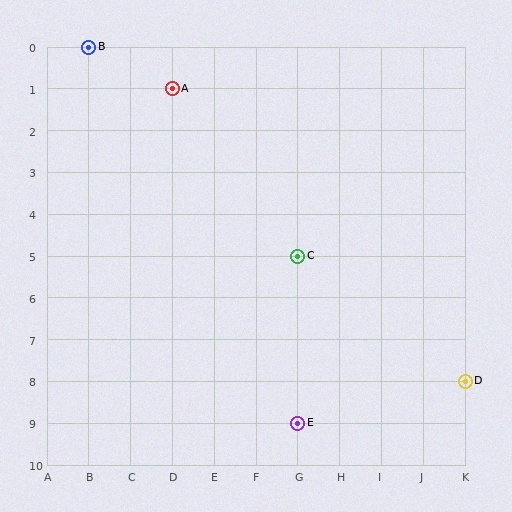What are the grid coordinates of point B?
Point B is at grid coordinates (B, 0).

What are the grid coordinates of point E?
Point E is at grid coordinates (G, 9).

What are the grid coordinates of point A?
Point A is at grid coordinates (D, 1).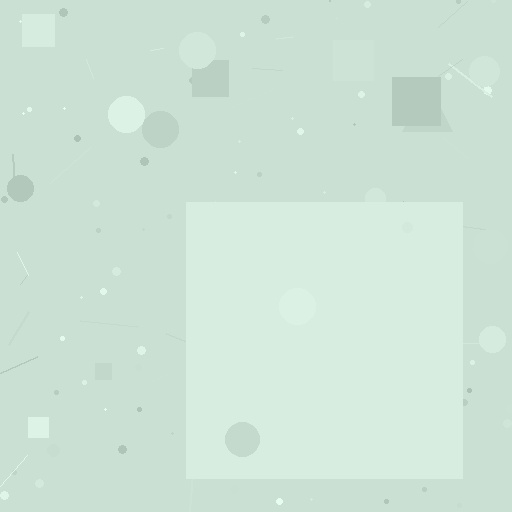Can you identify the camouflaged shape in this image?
The camouflaged shape is a square.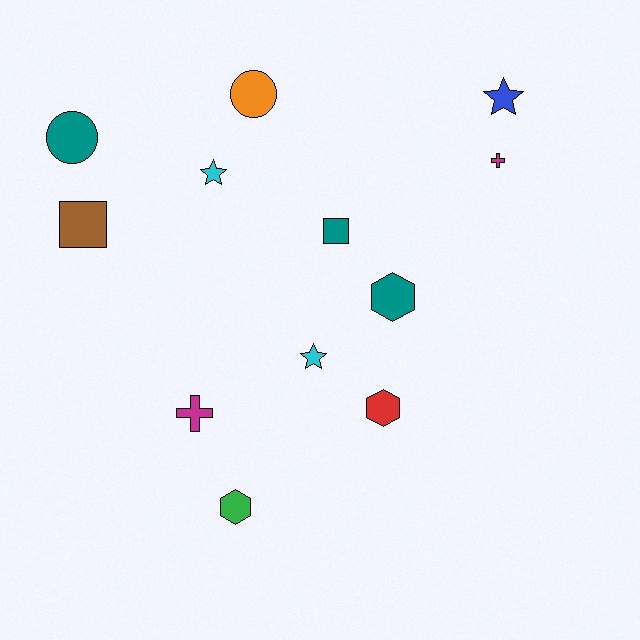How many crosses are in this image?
There are 2 crosses.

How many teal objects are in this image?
There are 3 teal objects.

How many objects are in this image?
There are 12 objects.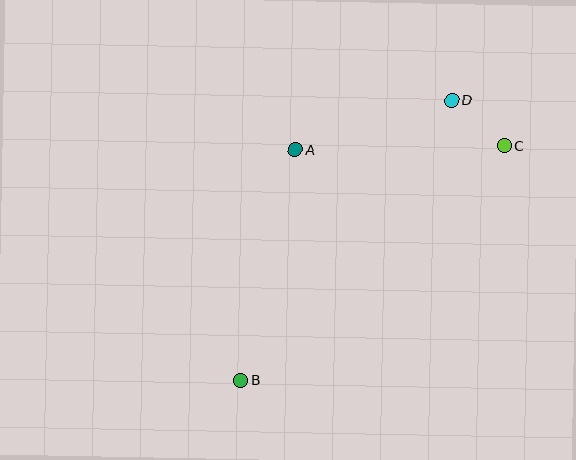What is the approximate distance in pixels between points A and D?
The distance between A and D is approximately 164 pixels.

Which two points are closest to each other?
Points C and D are closest to each other.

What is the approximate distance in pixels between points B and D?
The distance between B and D is approximately 351 pixels.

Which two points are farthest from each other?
Points B and C are farthest from each other.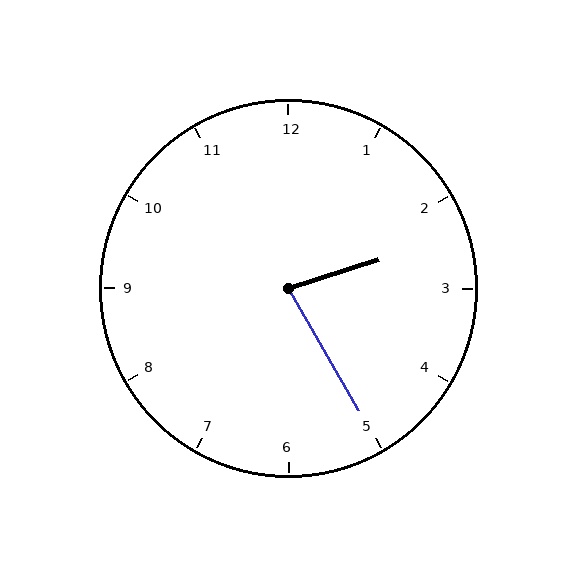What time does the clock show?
2:25.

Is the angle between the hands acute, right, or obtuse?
It is acute.